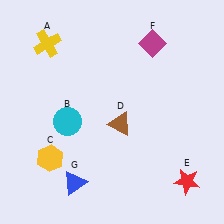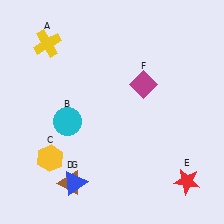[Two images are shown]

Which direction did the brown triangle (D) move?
The brown triangle (D) moved down.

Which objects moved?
The objects that moved are: the brown triangle (D), the magenta diamond (F).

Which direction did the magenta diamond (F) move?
The magenta diamond (F) moved down.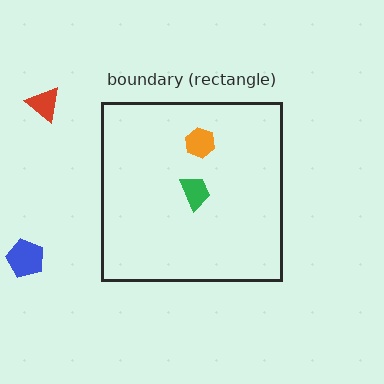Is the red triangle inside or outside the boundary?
Outside.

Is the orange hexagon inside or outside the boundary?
Inside.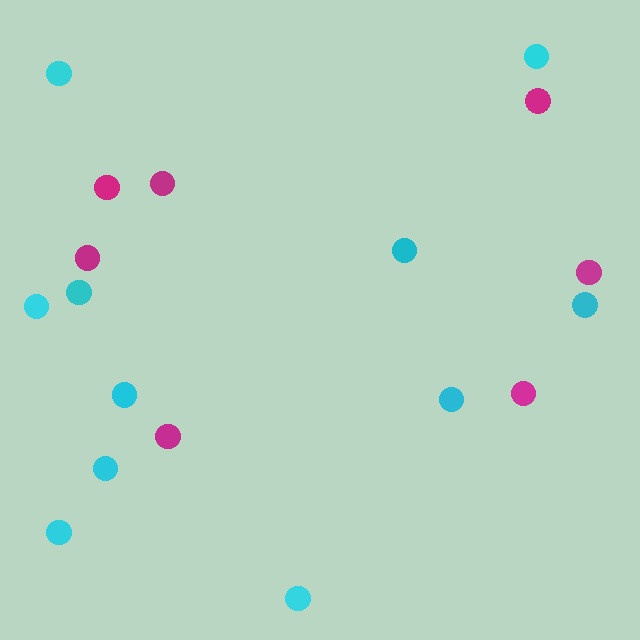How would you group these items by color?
There are 2 groups: one group of cyan circles (11) and one group of magenta circles (7).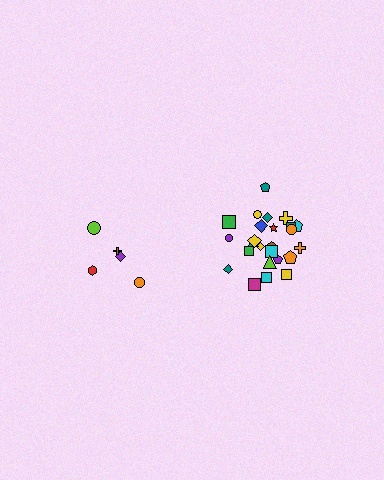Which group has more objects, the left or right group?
The right group.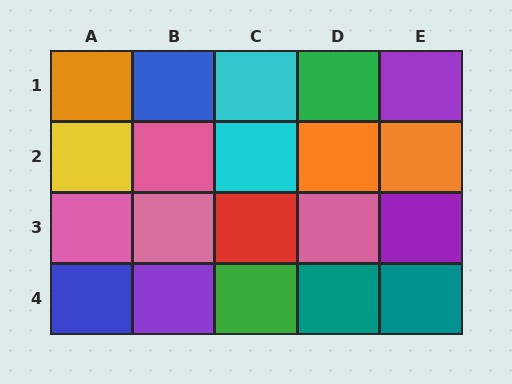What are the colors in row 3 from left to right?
Pink, pink, red, pink, purple.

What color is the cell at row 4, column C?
Green.